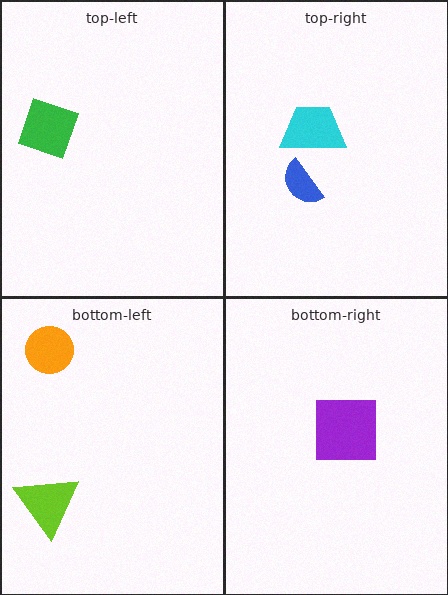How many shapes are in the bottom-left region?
2.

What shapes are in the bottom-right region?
The purple square.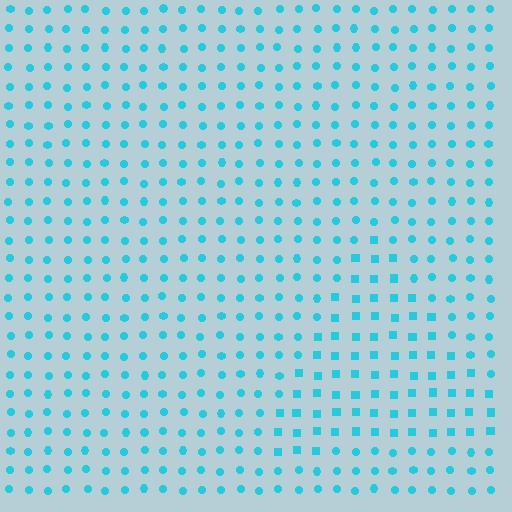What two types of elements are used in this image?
The image uses squares inside the triangle region and circles outside it.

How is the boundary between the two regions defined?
The boundary is defined by a change in element shape: squares inside vs. circles outside. All elements share the same color and spacing.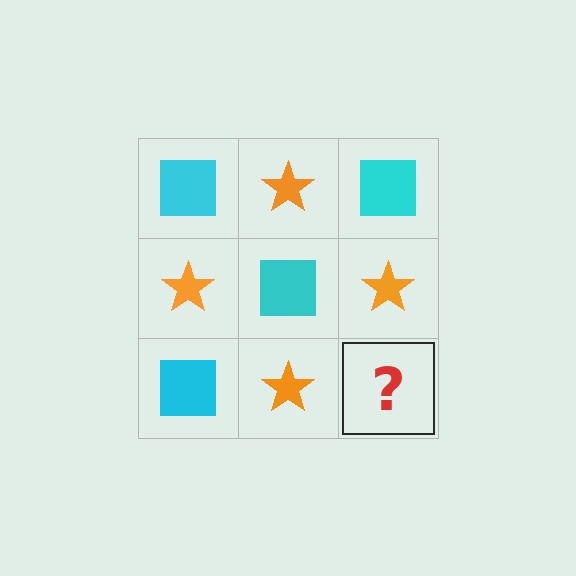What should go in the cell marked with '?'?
The missing cell should contain a cyan square.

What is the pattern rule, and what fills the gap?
The rule is that it alternates cyan square and orange star in a checkerboard pattern. The gap should be filled with a cyan square.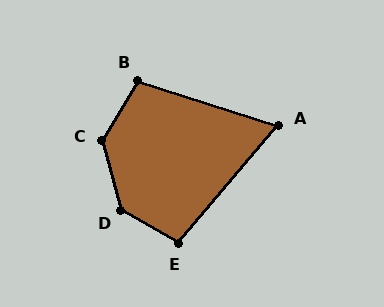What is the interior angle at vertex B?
Approximately 103 degrees (obtuse).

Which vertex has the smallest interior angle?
A, at approximately 67 degrees.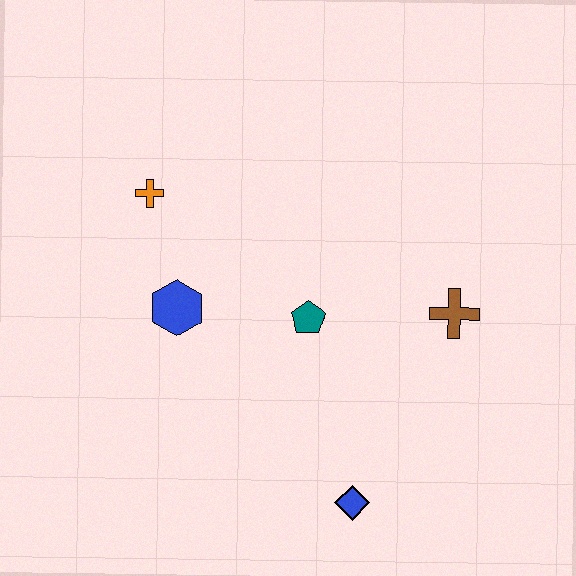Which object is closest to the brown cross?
The teal pentagon is closest to the brown cross.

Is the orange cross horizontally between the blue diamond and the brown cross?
No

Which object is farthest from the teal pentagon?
The orange cross is farthest from the teal pentagon.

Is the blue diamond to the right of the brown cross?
No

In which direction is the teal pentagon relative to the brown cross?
The teal pentagon is to the left of the brown cross.